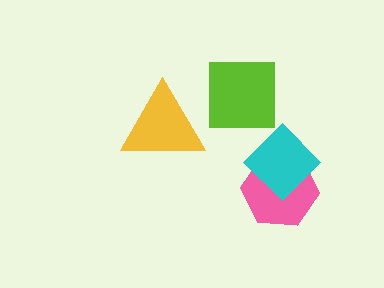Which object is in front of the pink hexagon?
The cyan diamond is in front of the pink hexagon.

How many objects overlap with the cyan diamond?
1 object overlaps with the cyan diamond.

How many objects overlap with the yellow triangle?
0 objects overlap with the yellow triangle.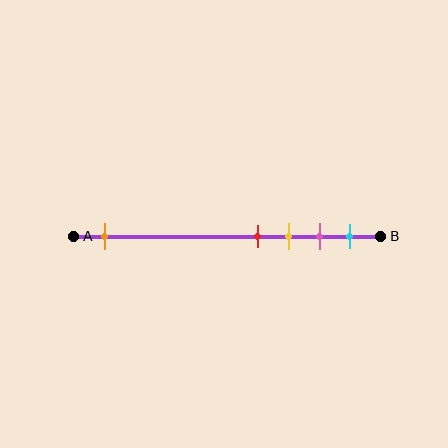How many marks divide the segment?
There are 5 marks dividing the segment.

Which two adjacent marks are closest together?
The red and yellow marks are the closest adjacent pair.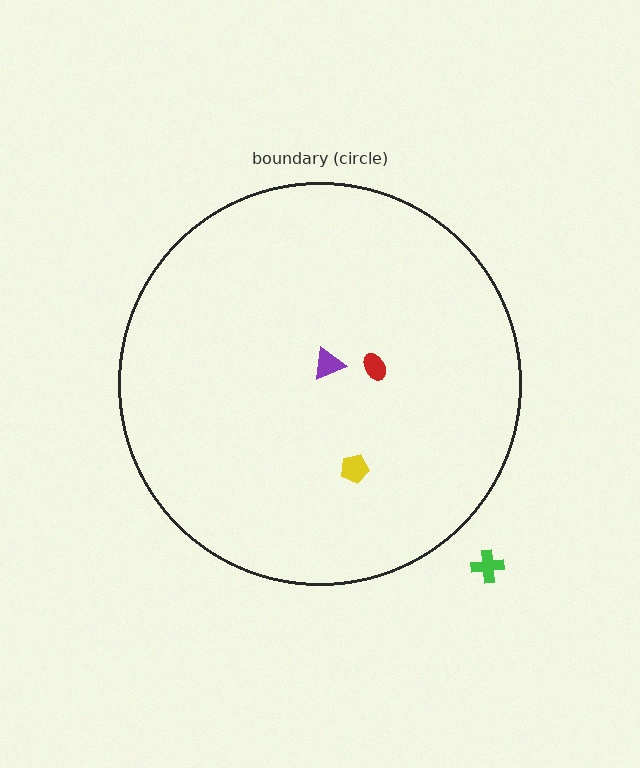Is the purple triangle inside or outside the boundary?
Inside.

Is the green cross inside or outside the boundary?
Outside.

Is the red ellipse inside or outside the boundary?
Inside.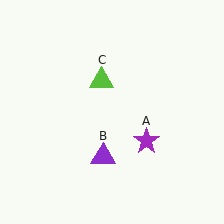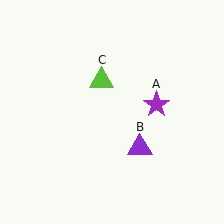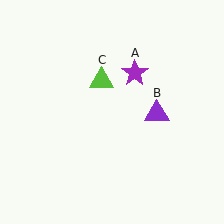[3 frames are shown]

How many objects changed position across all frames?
2 objects changed position: purple star (object A), purple triangle (object B).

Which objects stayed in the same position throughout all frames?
Lime triangle (object C) remained stationary.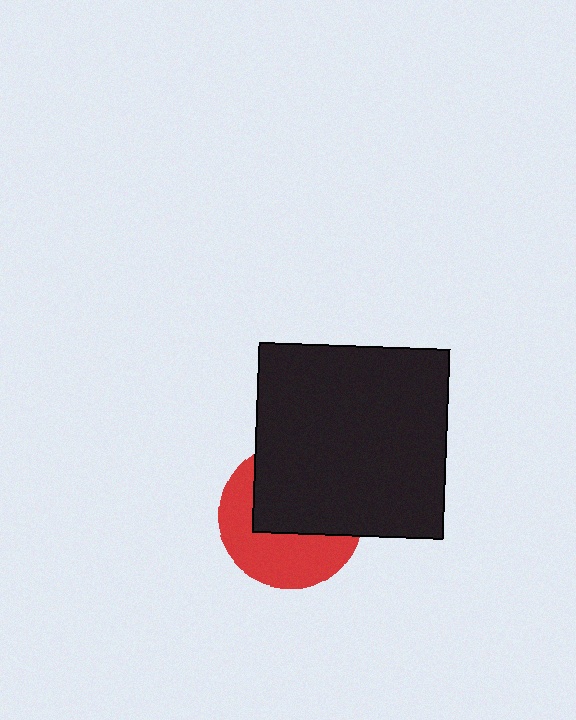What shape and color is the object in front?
The object in front is a black square.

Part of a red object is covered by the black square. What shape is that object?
It is a circle.